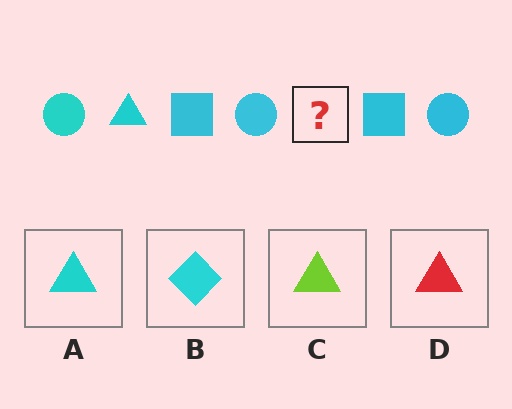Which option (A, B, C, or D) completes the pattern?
A.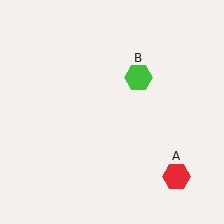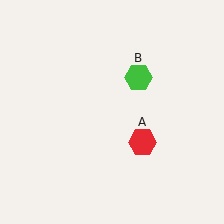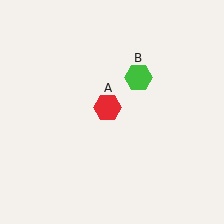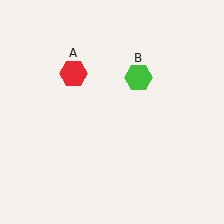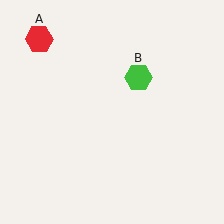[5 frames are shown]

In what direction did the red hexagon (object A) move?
The red hexagon (object A) moved up and to the left.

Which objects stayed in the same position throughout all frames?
Green hexagon (object B) remained stationary.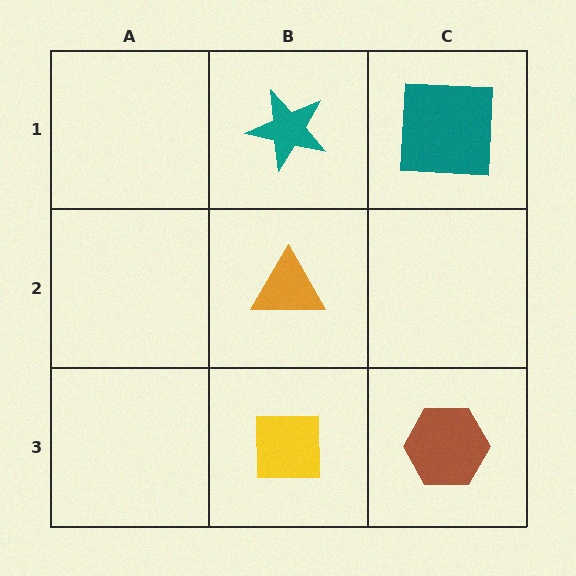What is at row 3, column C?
A brown hexagon.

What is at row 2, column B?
An orange triangle.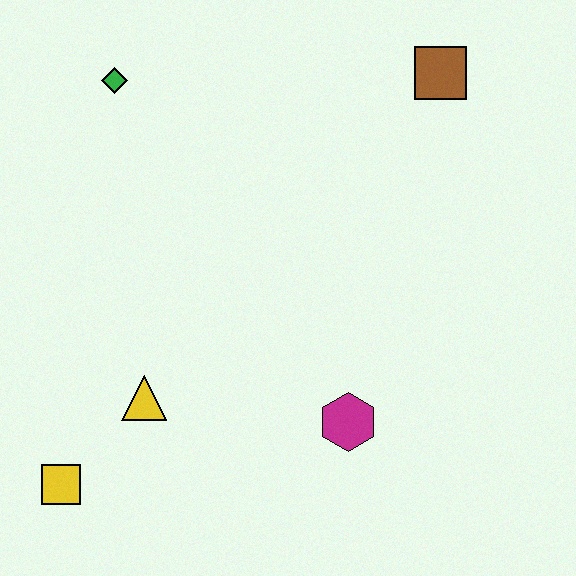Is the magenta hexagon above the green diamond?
No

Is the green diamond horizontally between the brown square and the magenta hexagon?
No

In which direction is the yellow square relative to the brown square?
The yellow square is below the brown square.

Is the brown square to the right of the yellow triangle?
Yes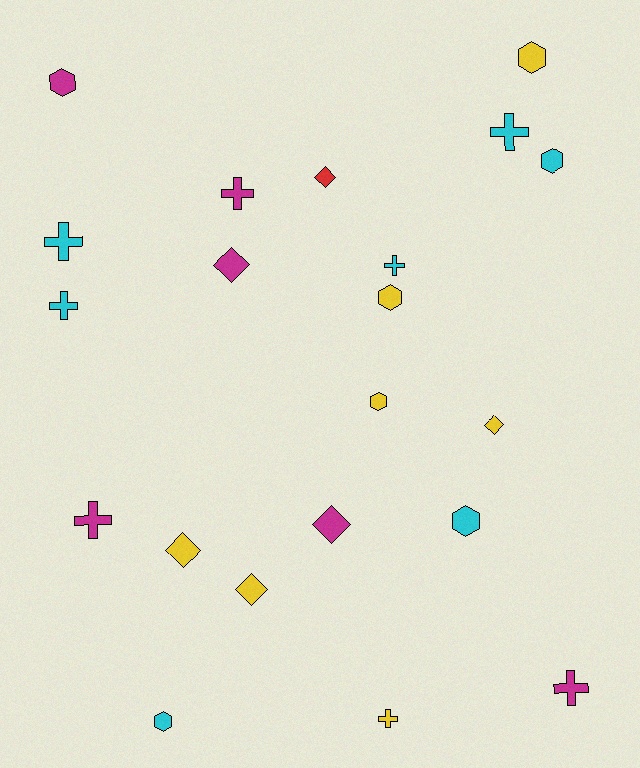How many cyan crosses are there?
There are 4 cyan crosses.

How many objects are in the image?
There are 21 objects.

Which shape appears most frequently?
Cross, with 8 objects.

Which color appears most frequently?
Yellow, with 7 objects.